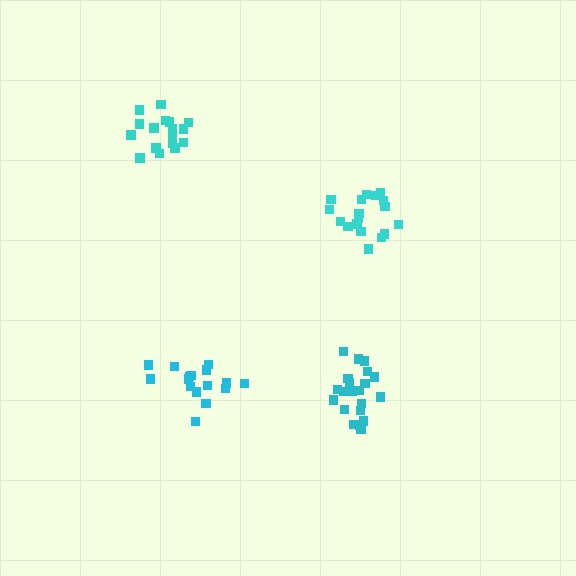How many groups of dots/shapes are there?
There are 4 groups.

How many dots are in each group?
Group 1: 21 dots, Group 2: 16 dots, Group 3: 19 dots, Group 4: 17 dots (73 total).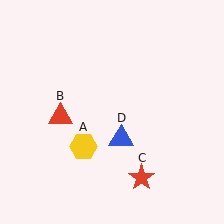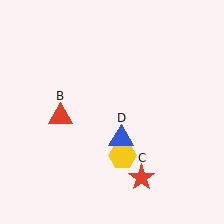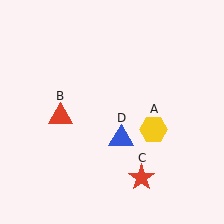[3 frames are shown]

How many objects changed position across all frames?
1 object changed position: yellow hexagon (object A).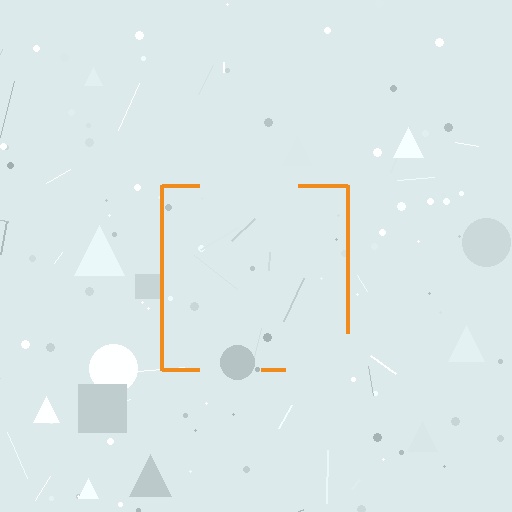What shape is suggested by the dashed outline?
The dashed outline suggests a square.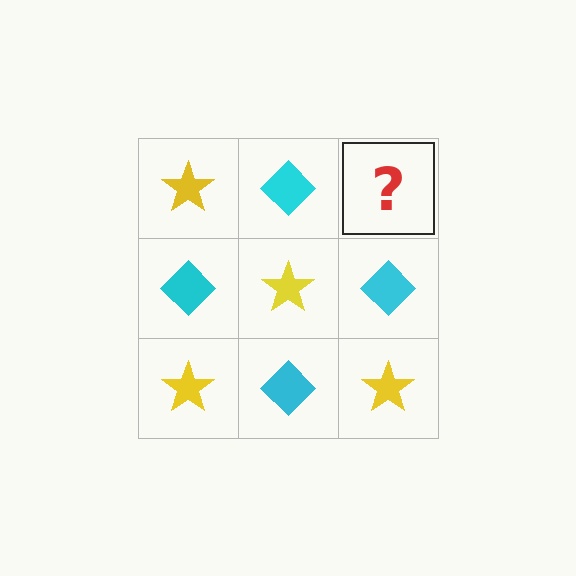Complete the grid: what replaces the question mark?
The question mark should be replaced with a yellow star.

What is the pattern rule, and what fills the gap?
The rule is that it alternates yellow star and cyan diamond in a checkerboard pattern. The gap should be filled with a yellow star.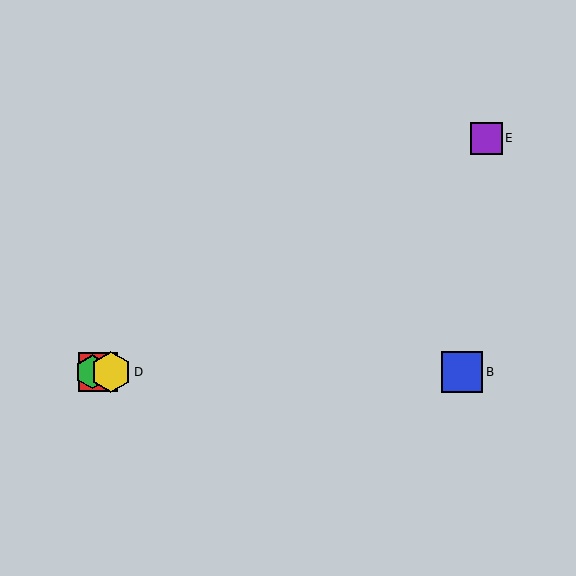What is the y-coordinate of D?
Object D is at y≈372.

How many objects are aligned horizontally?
4 objects (A, B, C, D) are aligned horizontally.